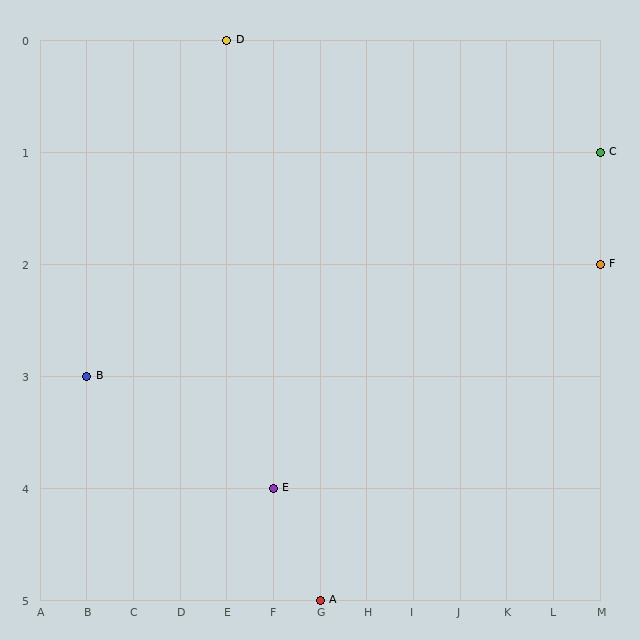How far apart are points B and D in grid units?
Points B and D are 3 columns and 3 rows apart (about 4.2 grid units diagonally).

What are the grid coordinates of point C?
Point C is at grid coordinates (M, 1).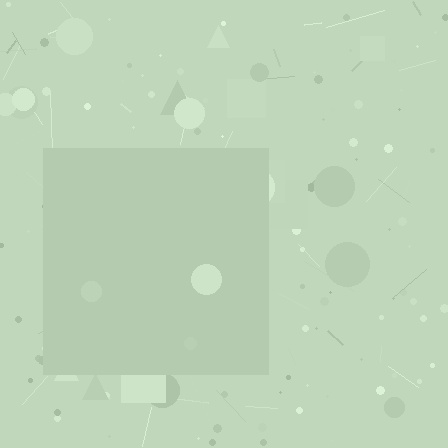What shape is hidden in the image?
A square is hidden in the image.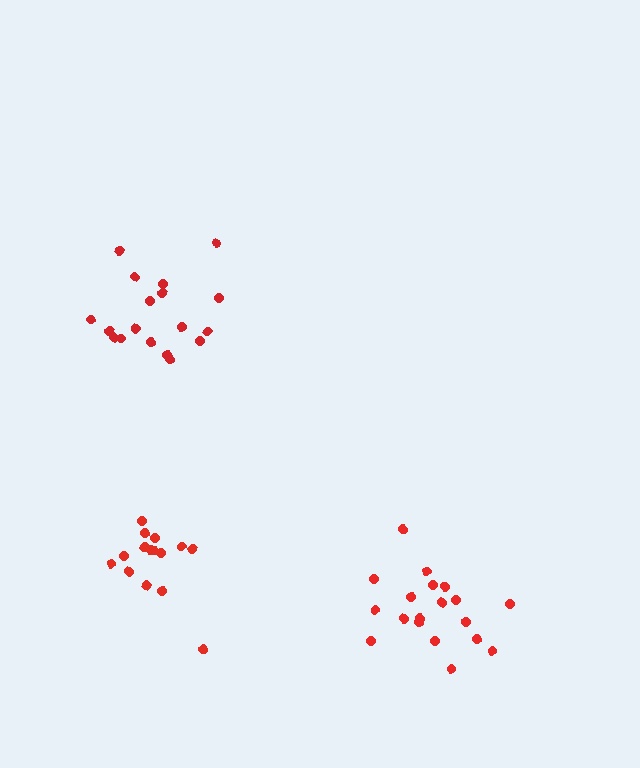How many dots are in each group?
Group 1: 19 dots, Group 2: 18 dots, Group 3: 15 dots (52 total).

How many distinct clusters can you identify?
There are 3 distinct clusters.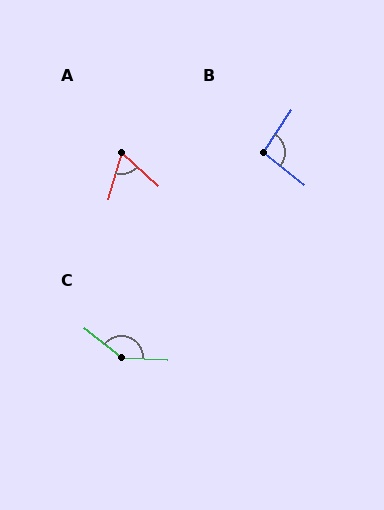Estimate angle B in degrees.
Approximately 96 degrees.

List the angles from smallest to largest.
A (63°), B (96°), C (143°).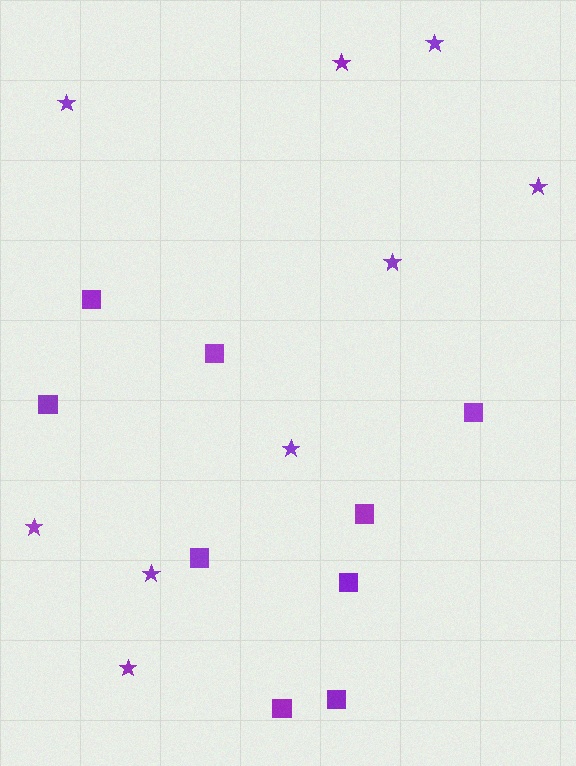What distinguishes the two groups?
There are 2 groups: one group of squares (9) and one group of stars (9).